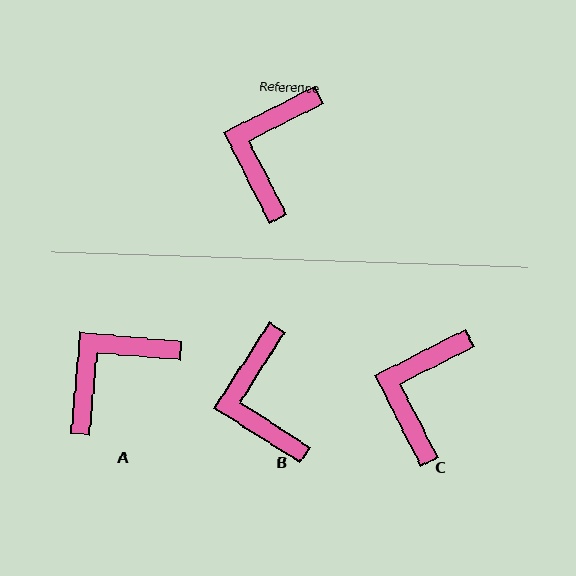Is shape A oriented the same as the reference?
No, it is off by about 32 degrees.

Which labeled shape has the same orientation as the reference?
C.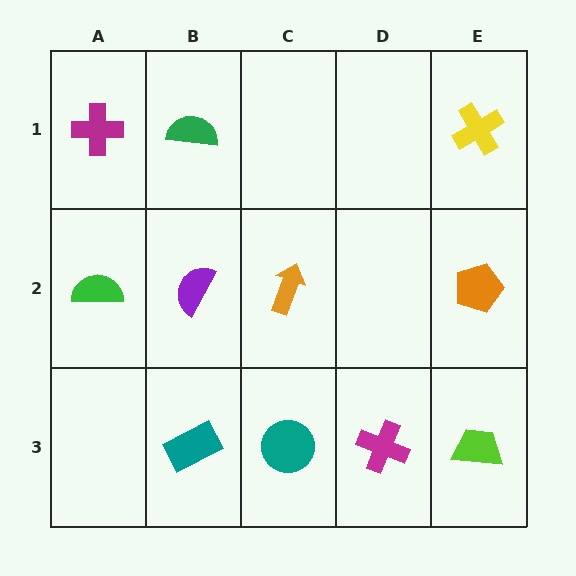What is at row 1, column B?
A green semicircle.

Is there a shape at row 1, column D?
No, that cell is empty.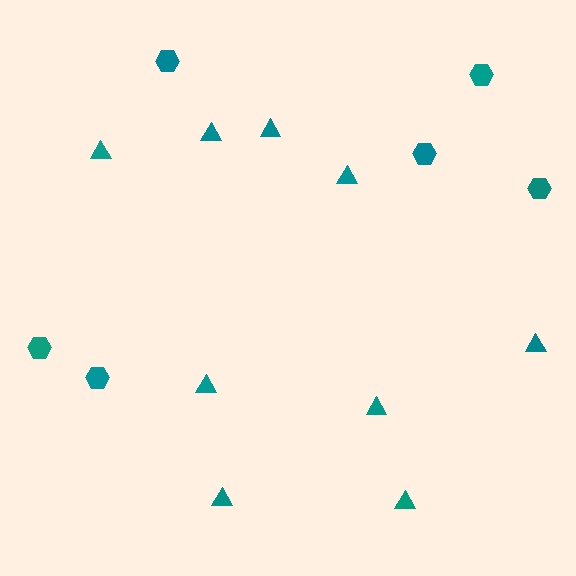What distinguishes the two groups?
There are 2 groups: one group of hexagons (6) and one group of triangles (9).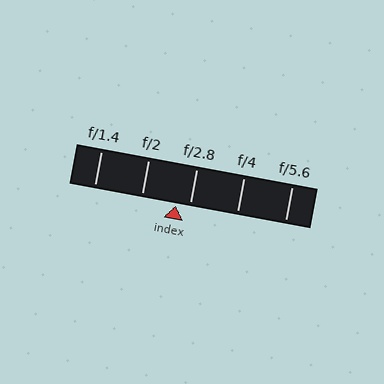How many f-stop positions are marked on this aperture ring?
There are 5 f-stop positions marked.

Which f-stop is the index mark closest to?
The index mark is closest to f/2.8.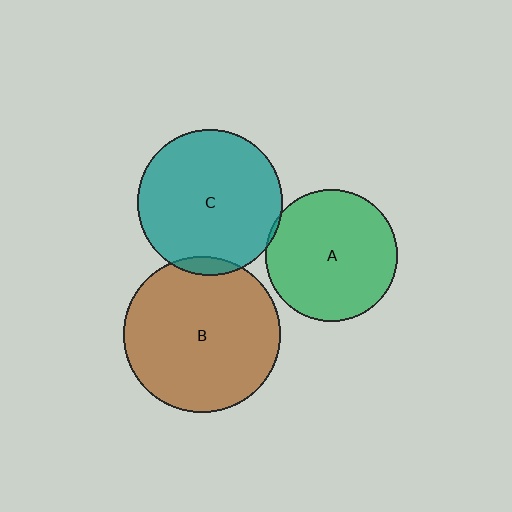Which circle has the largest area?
Circle B (brown).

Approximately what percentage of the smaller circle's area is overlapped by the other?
Approximately 5%.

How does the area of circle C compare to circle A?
Approximately 1.2 times.